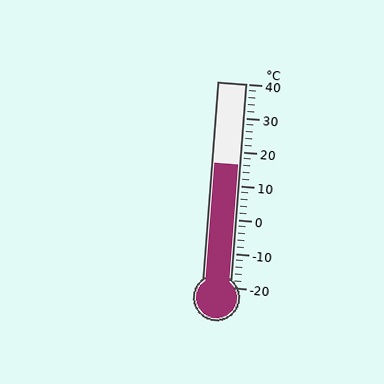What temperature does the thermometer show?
The thermometer shows approximately 16°C.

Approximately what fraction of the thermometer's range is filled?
The thermometer is filled to approximately 60% of its range.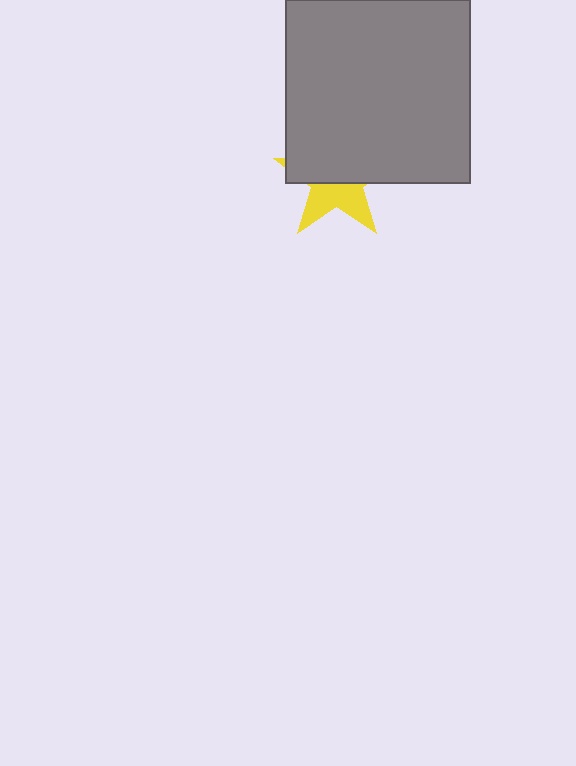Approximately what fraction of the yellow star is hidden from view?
Roughly 58% of the yellow star is hidden behind the gray square.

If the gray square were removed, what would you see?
You would see the complete yellow star.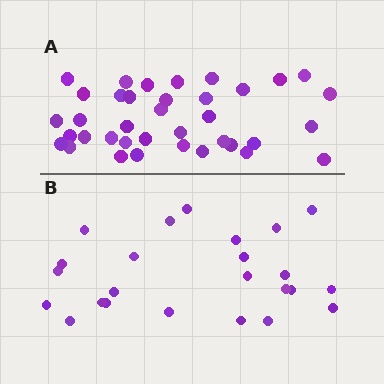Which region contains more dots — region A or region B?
Region A (the top region) has more dots.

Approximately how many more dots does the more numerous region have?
Region A has approximately 15 more dots than region B.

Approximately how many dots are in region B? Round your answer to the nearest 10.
About 20 dots. (The exact count is 24, which rounds to 20.)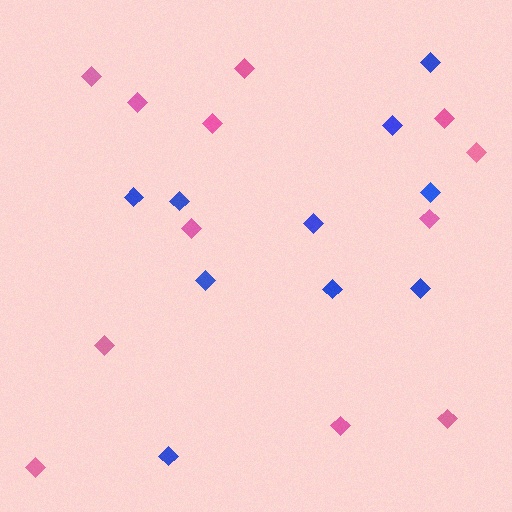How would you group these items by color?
There are 2 groups: one group of blue diamonds (10) and one group of pink diamonds (12).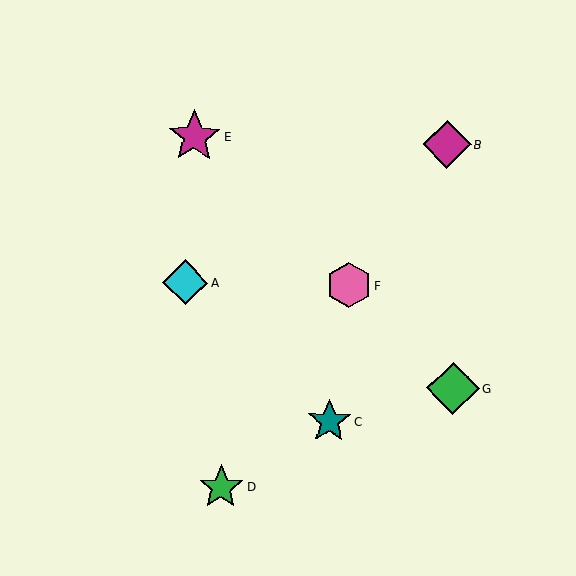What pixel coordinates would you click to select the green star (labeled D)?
Click at (221, 487) to select the green star D.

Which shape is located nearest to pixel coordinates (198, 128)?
The magenta star (labeled E) at (194, 137) is nearest to that location.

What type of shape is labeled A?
Shape A is a cyan diamond.